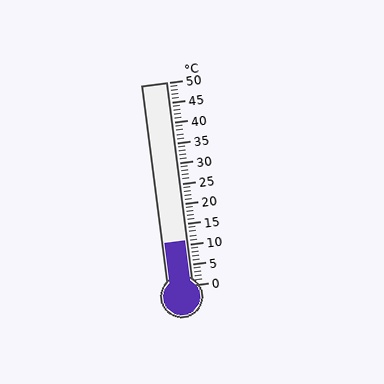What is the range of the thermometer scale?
The thermometer scale ranges from 0°C to 50°C.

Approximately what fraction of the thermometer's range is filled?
The thermometer is filled to approximately 20% of its range.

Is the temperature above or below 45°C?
The temperature is below 45°C.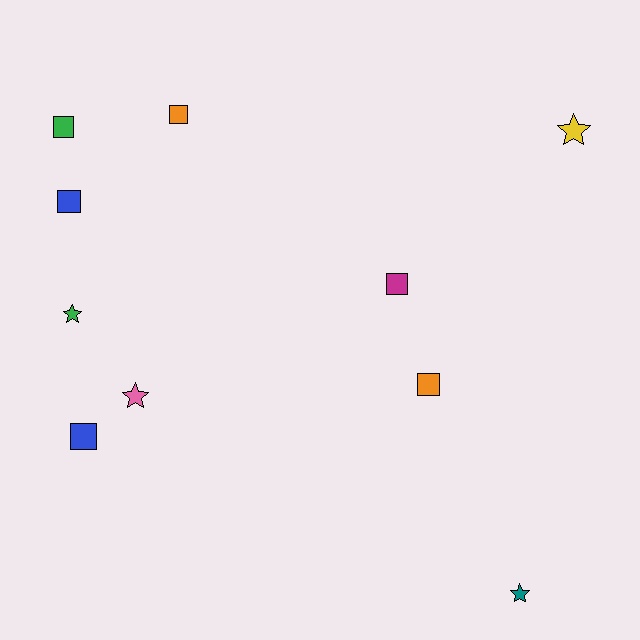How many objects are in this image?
There are 10 objects.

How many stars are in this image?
There are 4 stars.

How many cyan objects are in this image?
There are no cyan objects.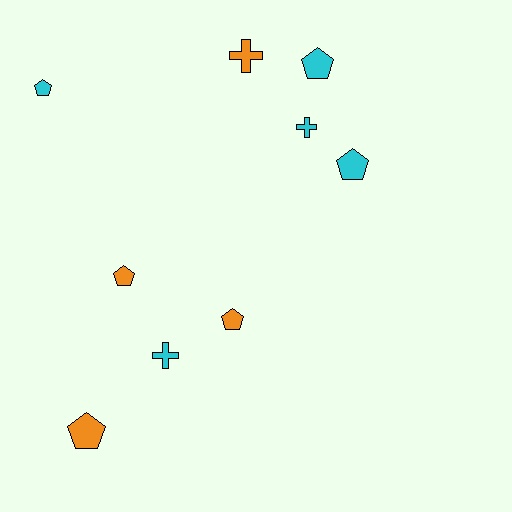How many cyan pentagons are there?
There are 3 cyan pentagons.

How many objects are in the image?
There are 9 objects.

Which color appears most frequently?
Cyan, with 5 objects.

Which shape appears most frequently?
Pentagon, with 6 objects.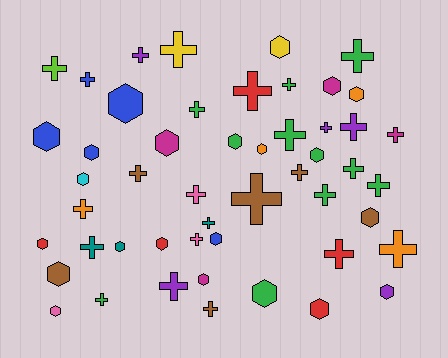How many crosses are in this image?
There are 28 crosses.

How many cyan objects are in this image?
There is 1 cyan object.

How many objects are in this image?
There are 50 objects.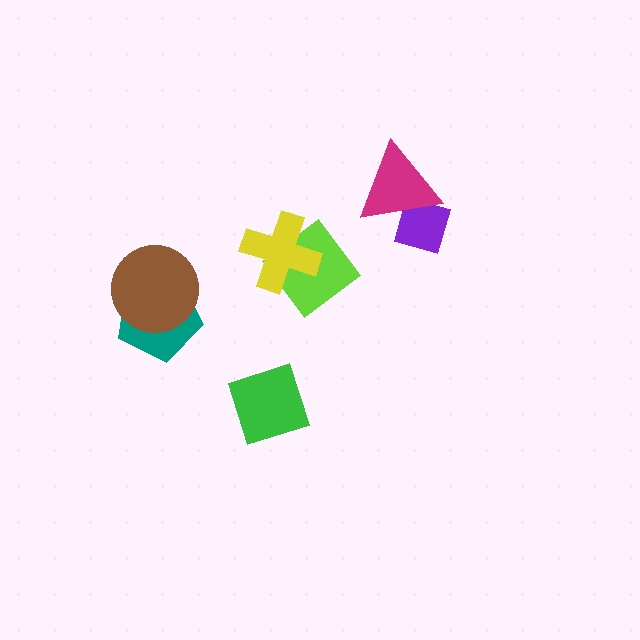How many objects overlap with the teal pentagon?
1 object overlaps with the teal pentagon.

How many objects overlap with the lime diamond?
1 object overlaps with the lime diamond.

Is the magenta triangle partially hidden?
No, no other shape covers it.